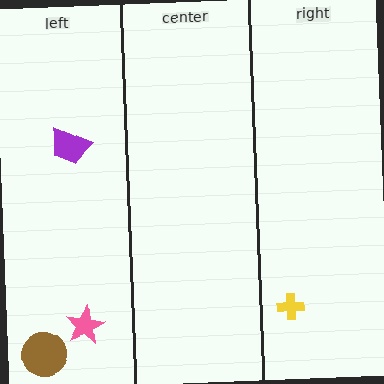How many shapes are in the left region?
3.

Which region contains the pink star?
The left region.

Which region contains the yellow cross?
The right region.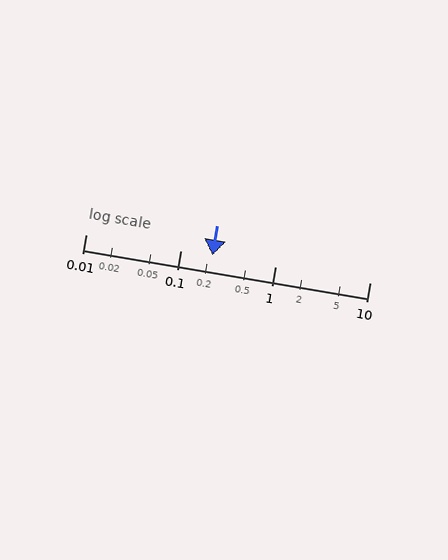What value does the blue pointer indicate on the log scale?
The pointer indicates approximately 0.22.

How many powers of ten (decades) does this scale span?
The scale spans 3 decades, from 0.01 to 10.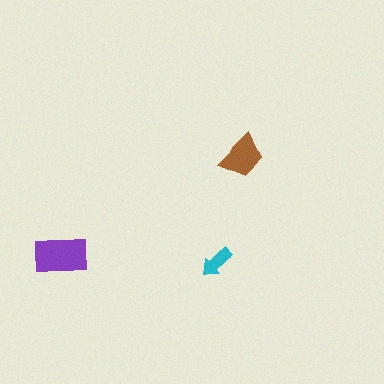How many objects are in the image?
There are 3 objects in the image.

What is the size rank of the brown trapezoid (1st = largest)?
2nd.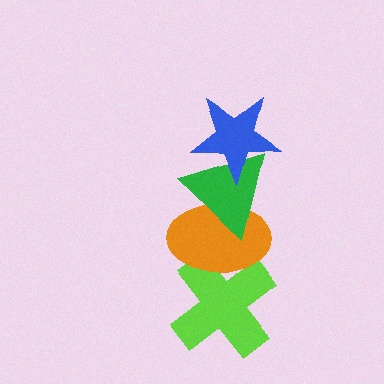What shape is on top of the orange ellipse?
The green triangle is on top of the orange ellipse.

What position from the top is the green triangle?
The green triangle is 2nd from the top.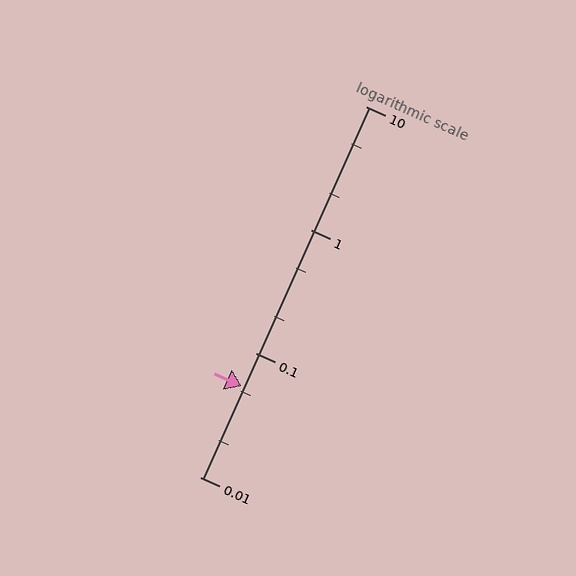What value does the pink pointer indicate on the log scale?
The pointer indicates approximately 0.054.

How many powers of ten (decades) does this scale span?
The scale spans 3 decades, from 0.01 to 10.